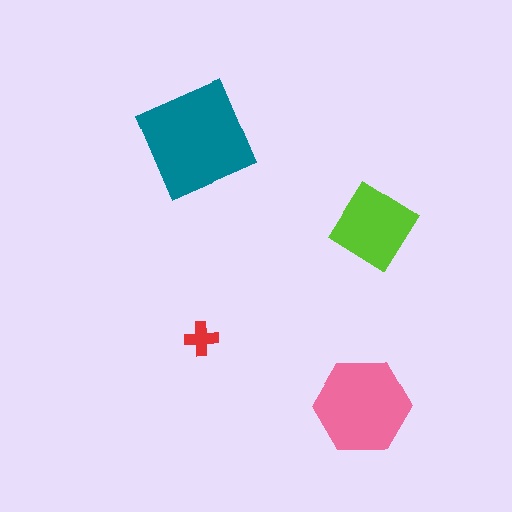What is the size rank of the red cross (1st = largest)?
4th.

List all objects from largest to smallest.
The teal square, the pink hexagon, the lime diamond, the red cross.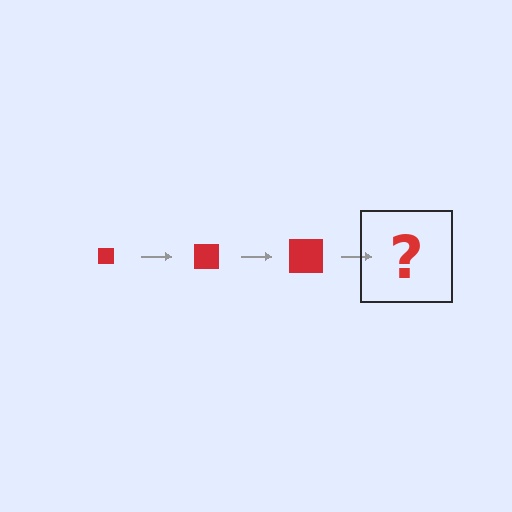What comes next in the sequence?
The next element should be a red square, larger than the previous one.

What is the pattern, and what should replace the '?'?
The pattern is that the square gets progressively larger each step. The '?' should be a red square, larger than the previous one.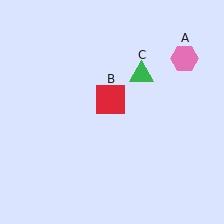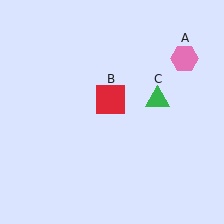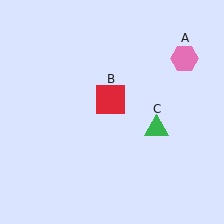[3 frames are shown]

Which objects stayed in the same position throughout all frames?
Pink hexagon (object A) and red square (object B) remained stationary.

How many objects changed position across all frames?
1 object changed position: green triangle (object C).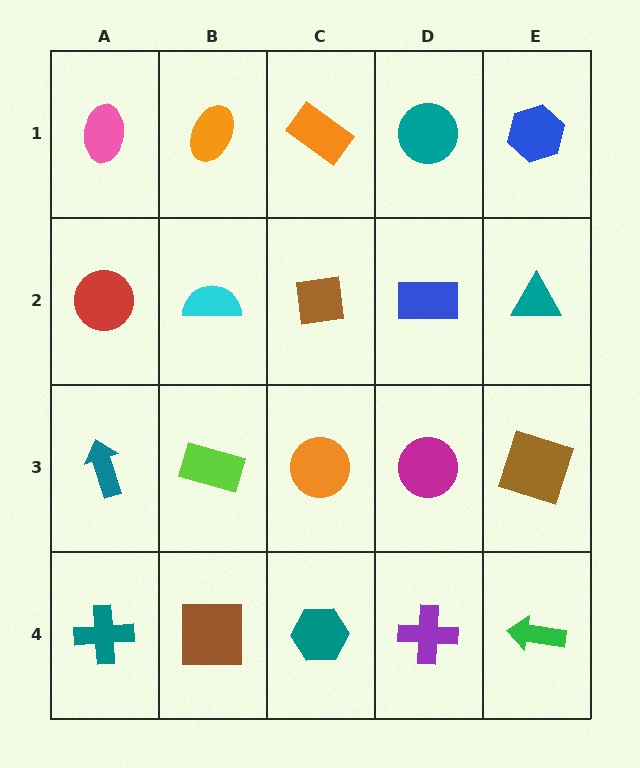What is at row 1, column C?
An orange rectangle.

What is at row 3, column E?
A brown square.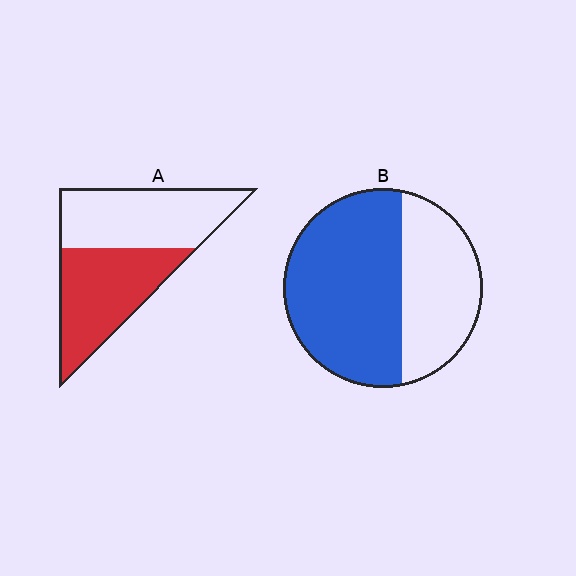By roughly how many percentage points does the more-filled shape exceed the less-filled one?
By roughly 15 percentage points (B over A).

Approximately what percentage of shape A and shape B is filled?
A is approximately 50% and B is approximately 60%.